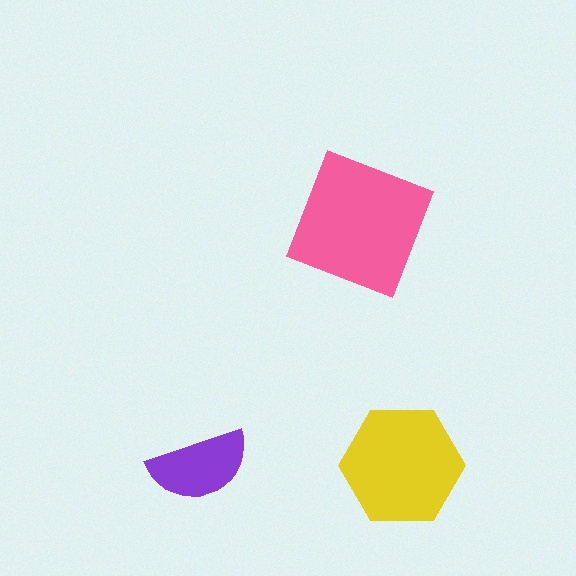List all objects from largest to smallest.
The pink square, the yellow hexagon, the purple semicircle.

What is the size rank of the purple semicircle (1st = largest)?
3rd.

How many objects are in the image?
There are 3 objects in the image.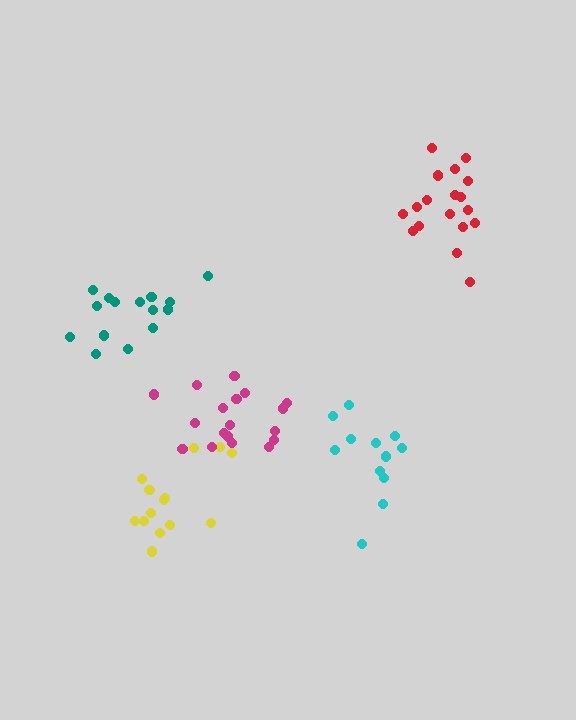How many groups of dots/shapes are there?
There are 5 groups.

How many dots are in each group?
Group 1: 18 dots, Group 2: 12 dots, Group 3: 14 dots, Group 4: 15 dots, Group 5: 18 dots (77 total).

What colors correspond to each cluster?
The clusters are colored: red, cyan, yellow, teal, magenta.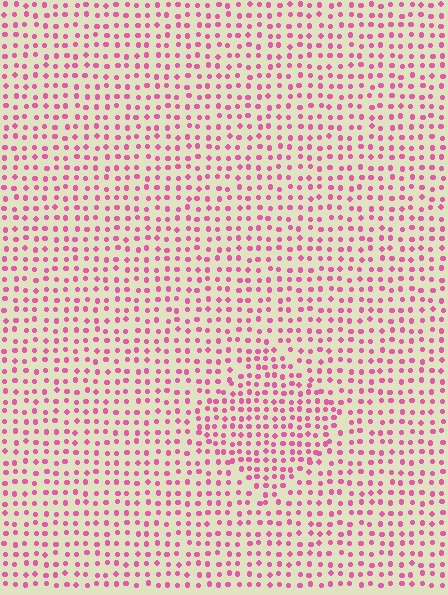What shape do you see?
I see a diamond.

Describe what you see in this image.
The image contains small pink elements arranged at two different densities. A diamond-shaped region is visible where the elements are more densely packed than the surrounding area.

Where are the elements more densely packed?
The elements are more densely packed inside the diamond boundary.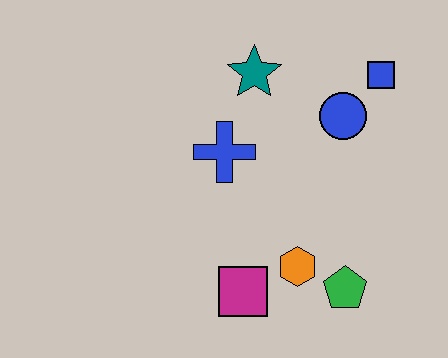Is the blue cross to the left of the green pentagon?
Yes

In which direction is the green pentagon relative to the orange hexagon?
The green pentagon is to the right of the orange hexagon.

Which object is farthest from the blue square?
The magenta square is farthest from the blue square.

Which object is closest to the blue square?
The blue circle is closest to the blue square.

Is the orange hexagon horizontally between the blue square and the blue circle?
No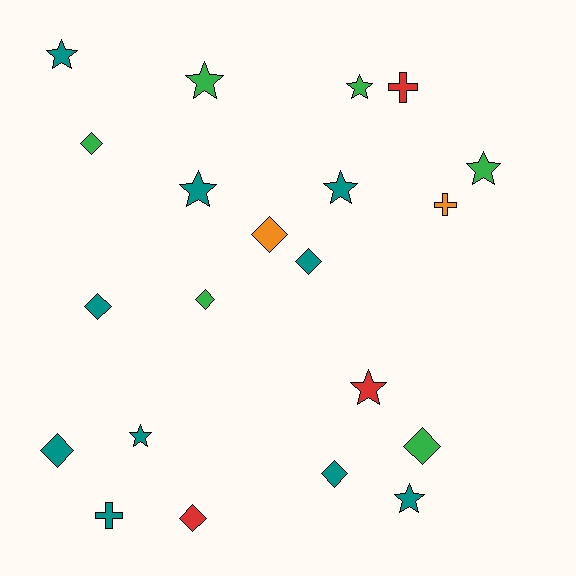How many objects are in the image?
There are 21 objects.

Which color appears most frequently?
Teal, with 10 objects.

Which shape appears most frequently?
Star, with 9 objects.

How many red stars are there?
There is 1 red star.